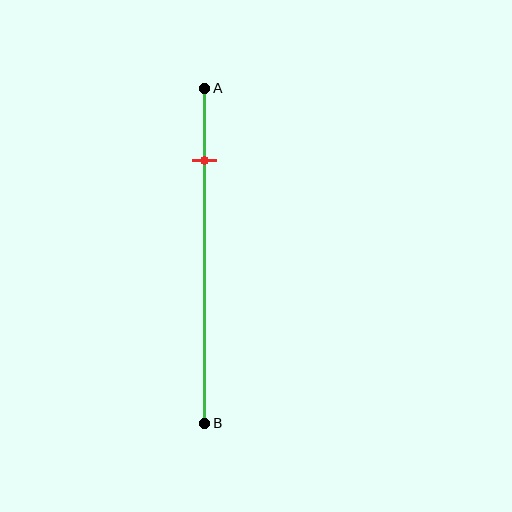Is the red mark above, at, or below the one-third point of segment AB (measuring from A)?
The red mark is above the one-third point of segment AB.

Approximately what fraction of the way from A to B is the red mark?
The red mark is approximately 20% of the way from A to B.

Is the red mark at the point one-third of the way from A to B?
No, the mark is at about 20% from A, not at the 33% one-third point.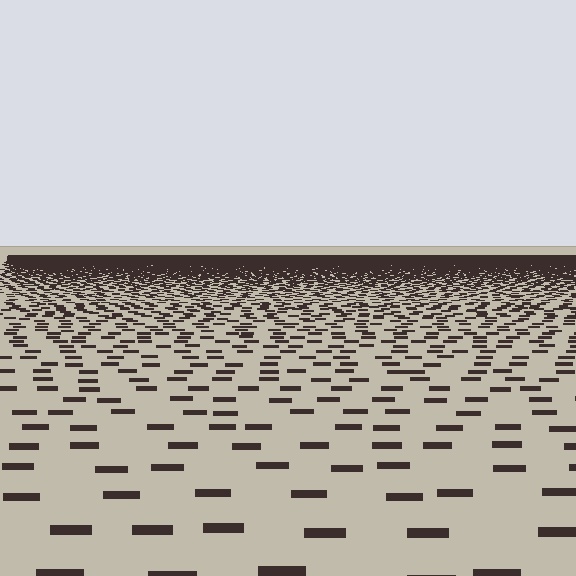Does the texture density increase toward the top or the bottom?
Density increases toward the top.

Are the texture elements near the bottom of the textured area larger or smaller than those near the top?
Larger. Near the bottom, elements are closer to the viewer and appear at a bigger on-screen size.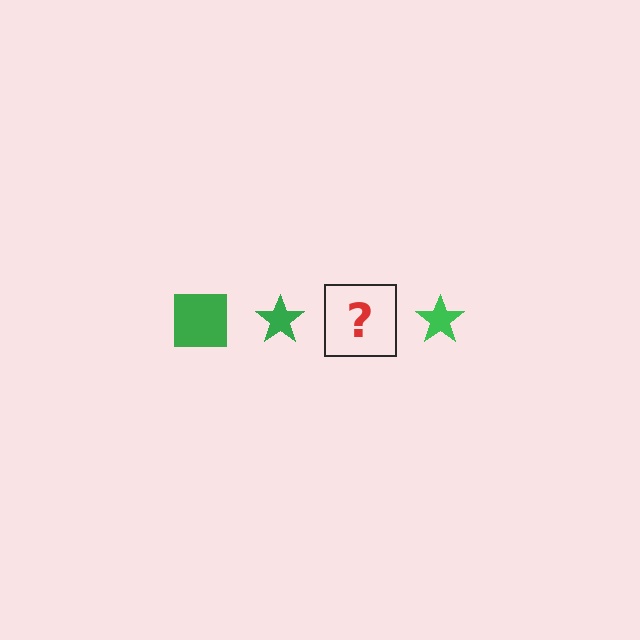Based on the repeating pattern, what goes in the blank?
The blank should be a green square.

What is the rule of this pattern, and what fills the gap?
The rule is that the pattern cycles through square, star shapes in green. The gap should be filled with a green square.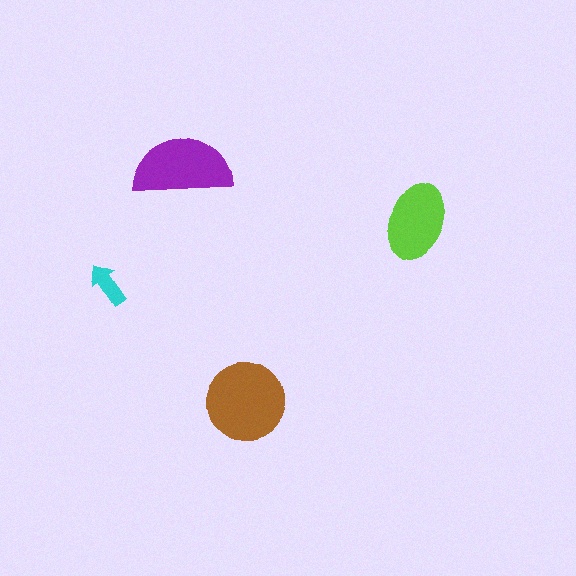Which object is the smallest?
The cyan arrow.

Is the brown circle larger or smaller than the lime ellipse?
Larger.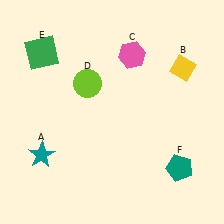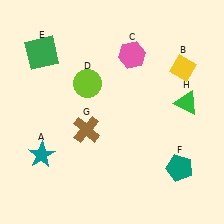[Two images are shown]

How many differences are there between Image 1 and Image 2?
There are 2 differences between the two images.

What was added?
A brown cross (G), a green triangle (H) were added in Image 2.